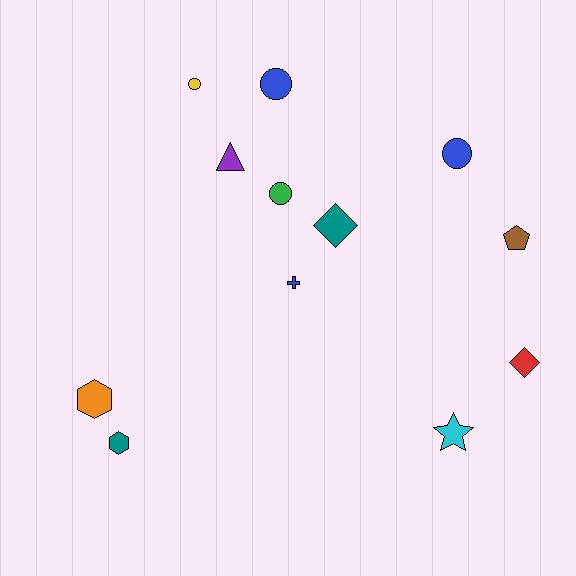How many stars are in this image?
There is 1 star.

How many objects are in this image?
There are 12 objects.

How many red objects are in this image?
There is 1 red object.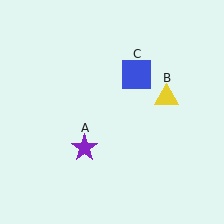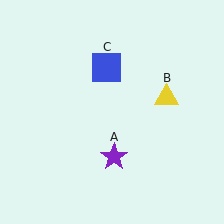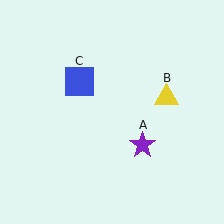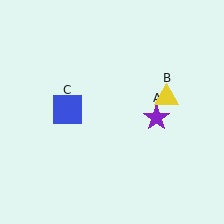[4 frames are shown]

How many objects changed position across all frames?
2 objects changed position: purple star (object A), blue square (object C).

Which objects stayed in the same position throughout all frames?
Yellow triangle (object B) remained stationary.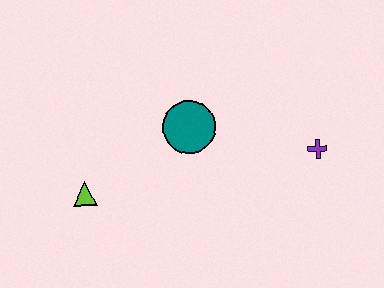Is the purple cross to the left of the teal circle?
No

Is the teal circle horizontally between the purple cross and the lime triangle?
Yes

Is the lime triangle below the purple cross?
Yes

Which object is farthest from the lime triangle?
The purple cross is farthest from the lime triangle.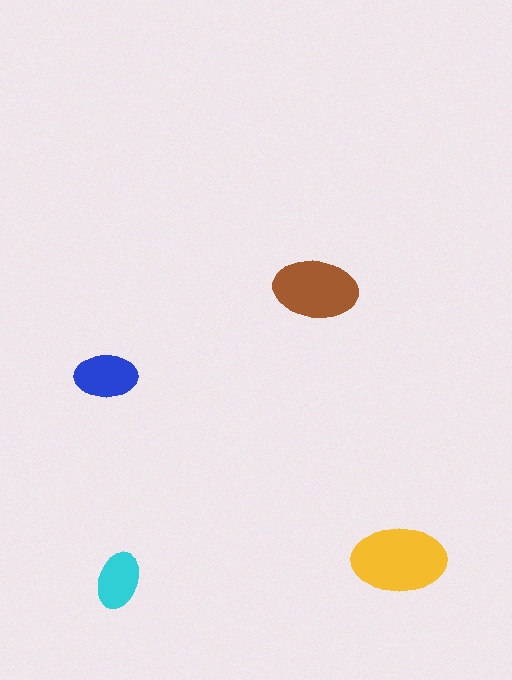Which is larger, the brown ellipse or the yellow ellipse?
The yellow one.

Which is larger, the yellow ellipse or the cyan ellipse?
The yellow one.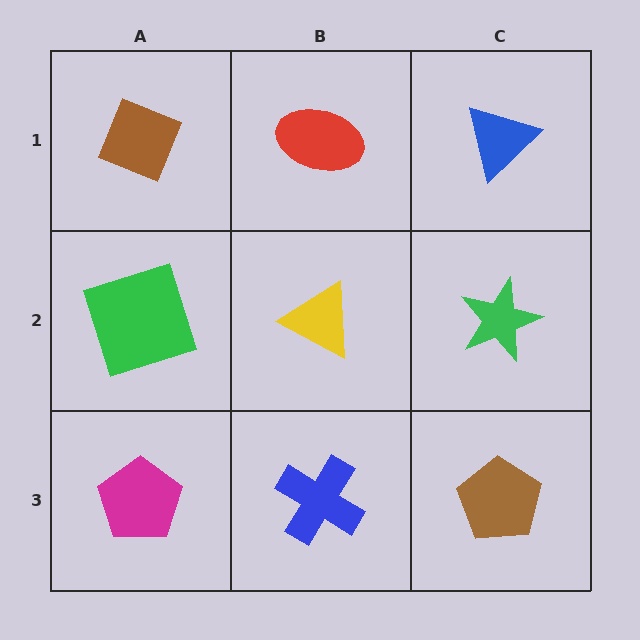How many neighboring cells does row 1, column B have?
3.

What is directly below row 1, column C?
A green star.